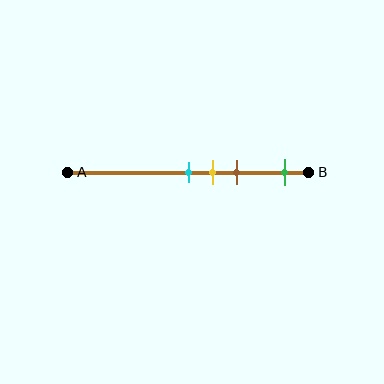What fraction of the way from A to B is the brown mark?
The brown mark is approximately 70% (0.7) of the way from A to B.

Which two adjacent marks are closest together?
The cyan and yellow marks are the closest adjacent pair.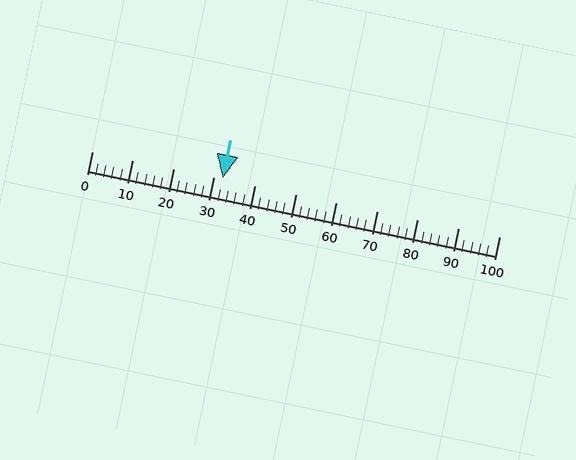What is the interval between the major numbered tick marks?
The major tick marks are spaced 10 units apart.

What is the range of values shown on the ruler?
The ruler shows values from 0 to 100.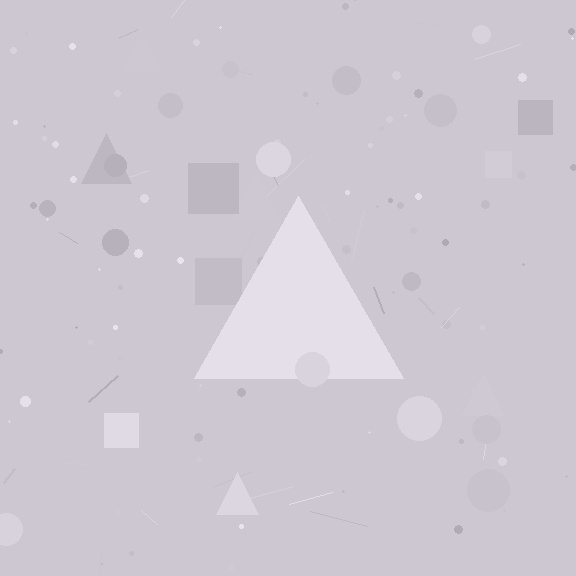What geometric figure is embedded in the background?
A triangle is embedded in the background.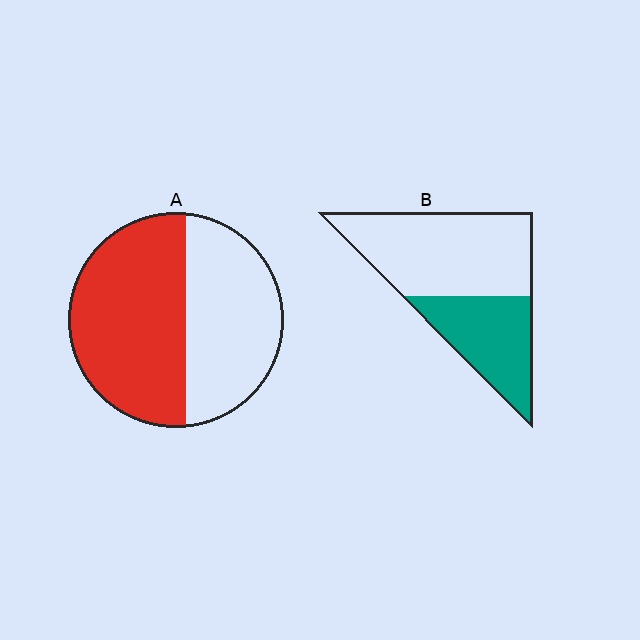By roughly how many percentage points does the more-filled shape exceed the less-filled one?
By roughly 20 percentage points (A over B).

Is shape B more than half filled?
No.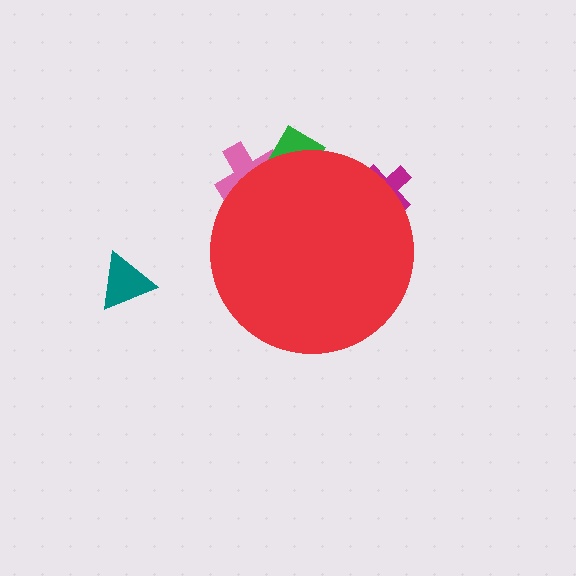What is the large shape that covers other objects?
A red circle.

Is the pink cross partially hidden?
Yes, the pink cross is partially hidden behind the red circle.